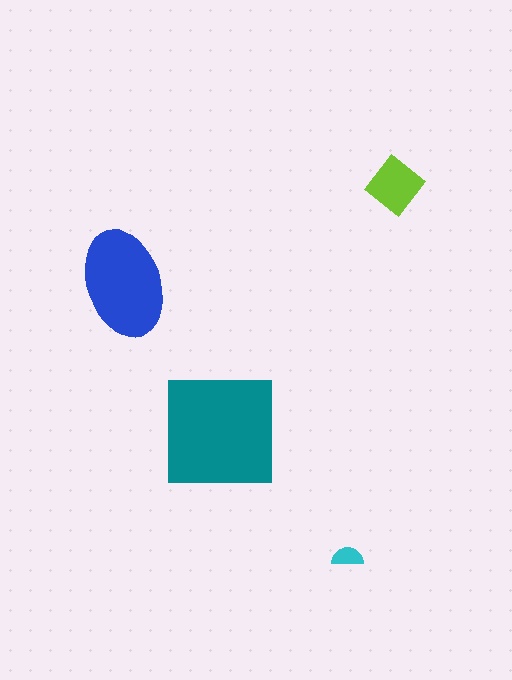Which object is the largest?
The teal square.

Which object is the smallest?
The cyan semicircle.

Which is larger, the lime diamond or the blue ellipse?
The blue ellipse.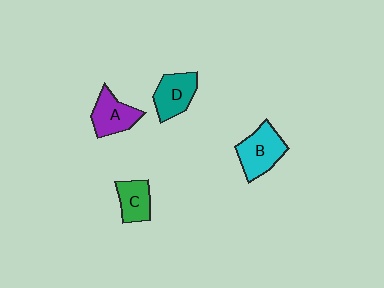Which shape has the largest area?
Shape B (cyan).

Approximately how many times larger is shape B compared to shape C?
Approximately 1.5 times.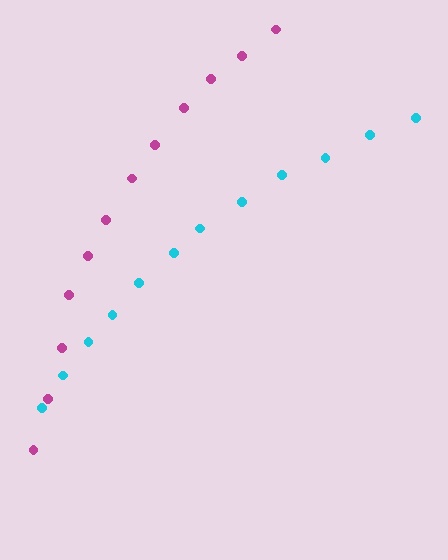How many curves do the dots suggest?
There are 2 distinct paths.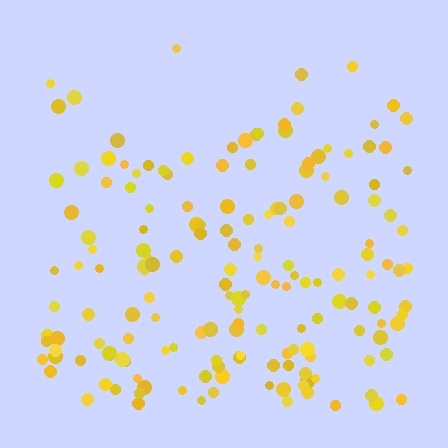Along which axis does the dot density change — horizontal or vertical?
Vertical.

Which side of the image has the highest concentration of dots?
The bottom.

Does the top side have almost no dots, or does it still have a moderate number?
Still a moderate number, just noticeably fewer than the bottom.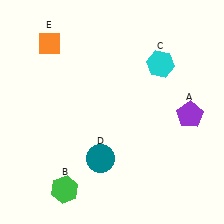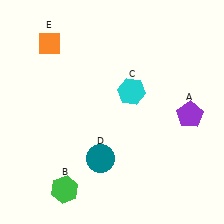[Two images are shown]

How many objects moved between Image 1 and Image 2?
1 object moved between the two images.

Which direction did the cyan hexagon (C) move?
The cyan hexagon (C) moved left.